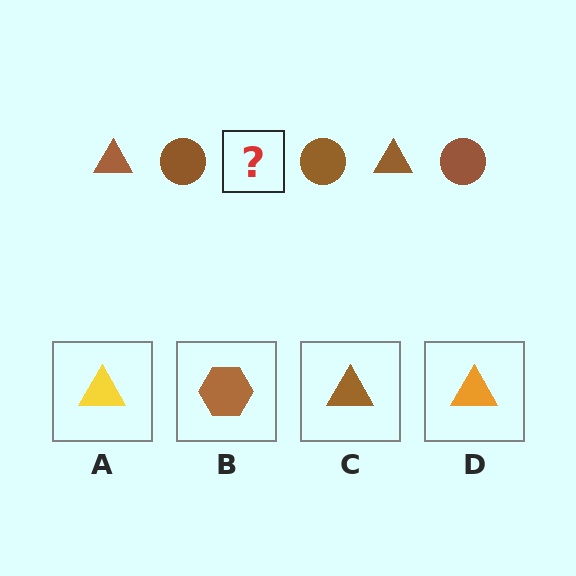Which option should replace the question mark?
Option C.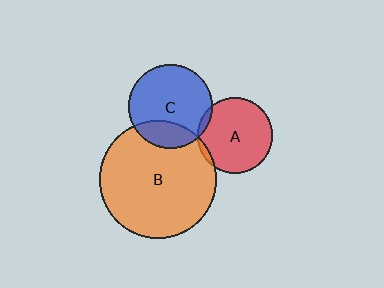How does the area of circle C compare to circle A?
Approximately 1.2 times.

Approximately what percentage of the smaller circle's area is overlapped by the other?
Approximately 5%.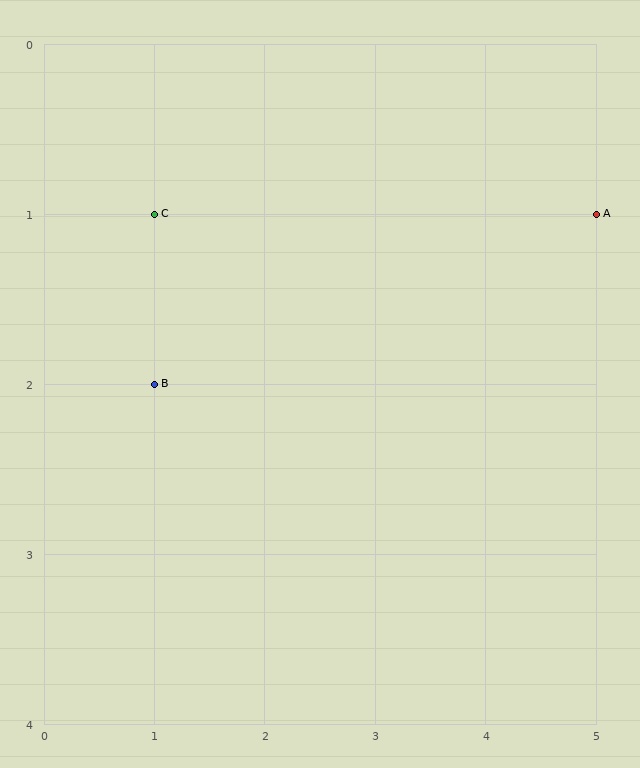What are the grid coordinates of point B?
Point B is at grid coordinates (1, 2).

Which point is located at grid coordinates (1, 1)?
Point C is at (1, 1).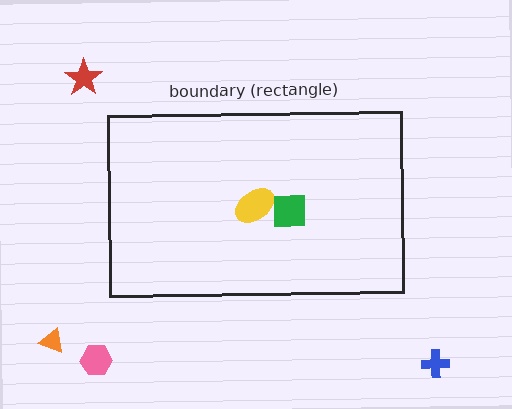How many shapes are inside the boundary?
2 inside, 4 outside.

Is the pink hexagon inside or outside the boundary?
Outside.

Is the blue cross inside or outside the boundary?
Outside.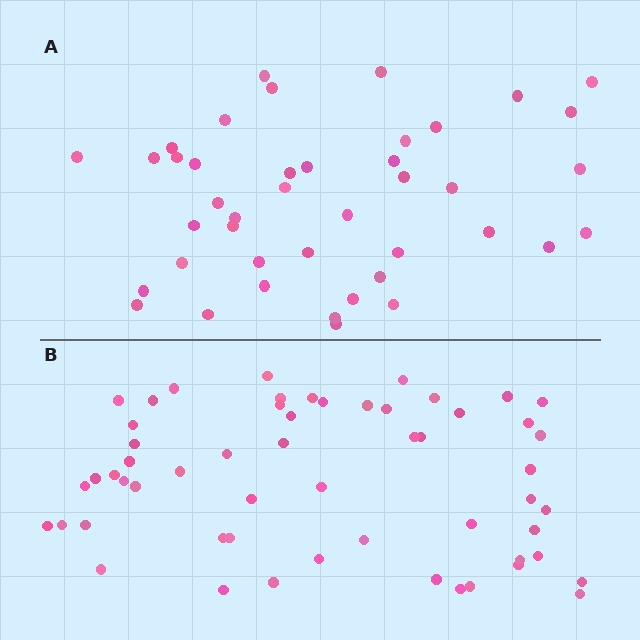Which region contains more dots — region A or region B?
Region B (the bottom region) has more dots.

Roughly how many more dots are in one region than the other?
Region B has approximately 15 more dots than region A.